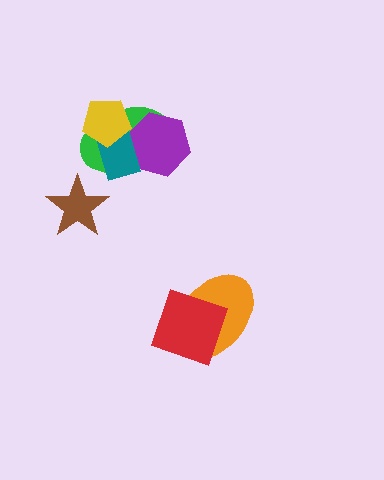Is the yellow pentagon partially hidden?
No, no other shape covers it.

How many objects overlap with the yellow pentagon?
2 objects overlap with the yellow pentagon.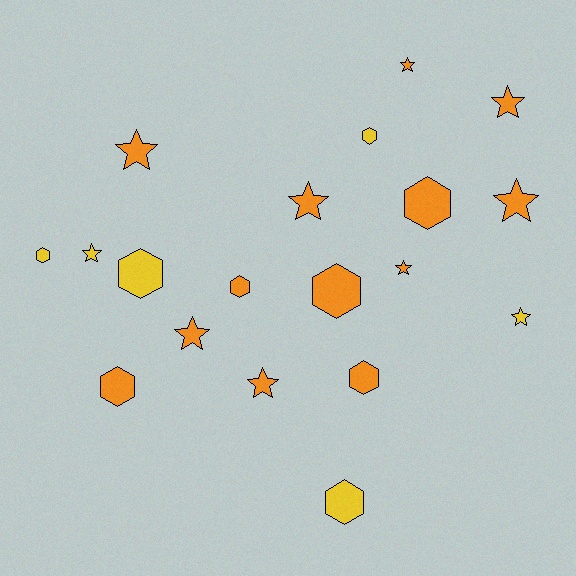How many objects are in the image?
There are 19 objects.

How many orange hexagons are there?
There are 5 orange hexagons.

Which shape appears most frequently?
Star, with 10 objects.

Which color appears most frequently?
Orange, with 13 objects.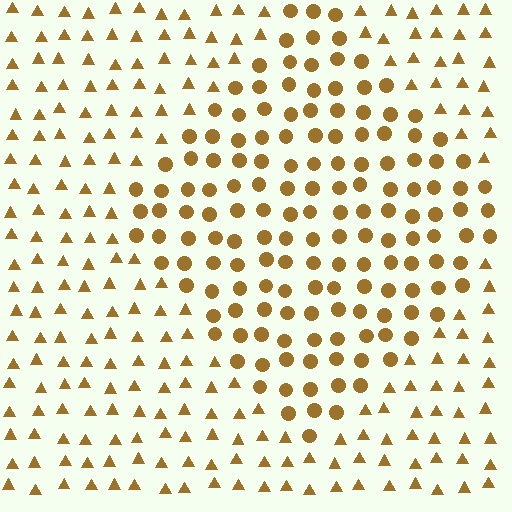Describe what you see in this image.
The image is filled with small brown elements arranged in a uniform grid. A diamond-shaped region contains circles, while the surrounding area contains triangles. The boundary is defined purely by the change in element shape.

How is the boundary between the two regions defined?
The boundary is defined by a change in element shape: circles inside vs. triangles outside. All elements share the same color and spacing.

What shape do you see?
I see a diamond.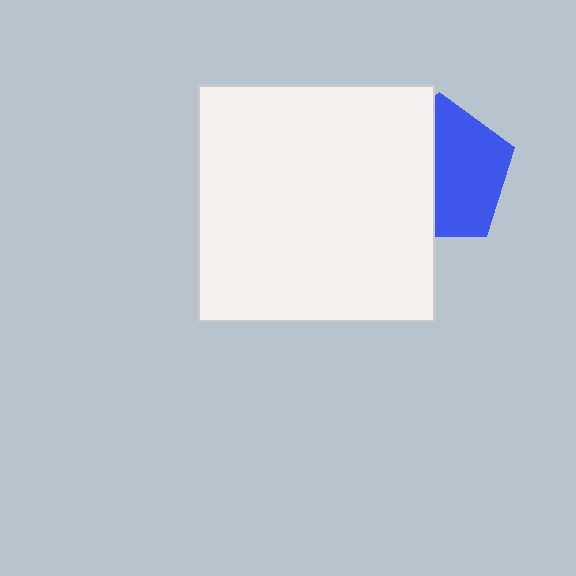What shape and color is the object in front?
The object in front is a white square.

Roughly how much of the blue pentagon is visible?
About half of it is visible (roughly 54%).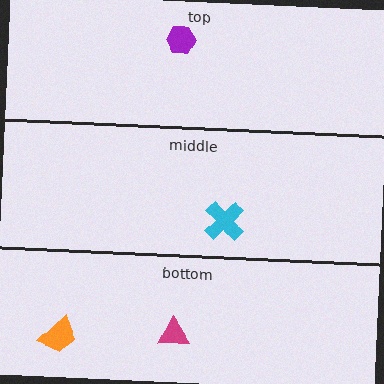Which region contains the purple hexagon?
The top region.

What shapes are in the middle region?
The cyan cross.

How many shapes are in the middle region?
1.